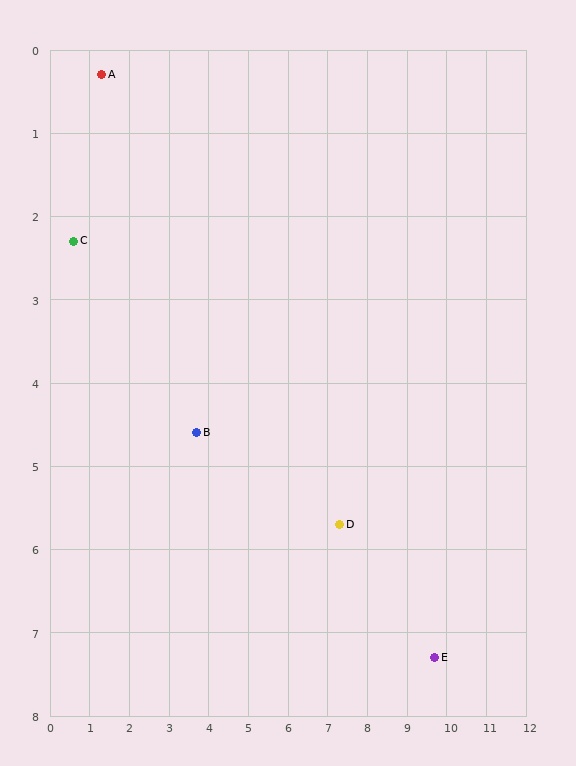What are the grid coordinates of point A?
Point A is at approximately (1.3, 0.3).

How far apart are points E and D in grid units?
Points E and D are about 2.9 grid units apart.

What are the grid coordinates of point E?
Point E is at approximately (9.7, 7.3).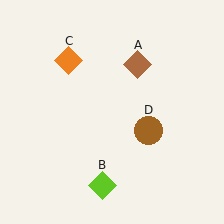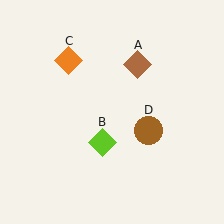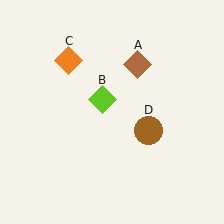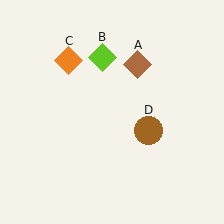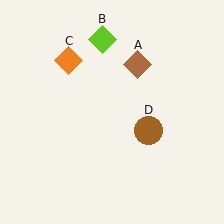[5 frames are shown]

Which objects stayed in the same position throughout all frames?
Brown diamond (object A) and orange diamond (object C) and brown circle (object D) remained stationary.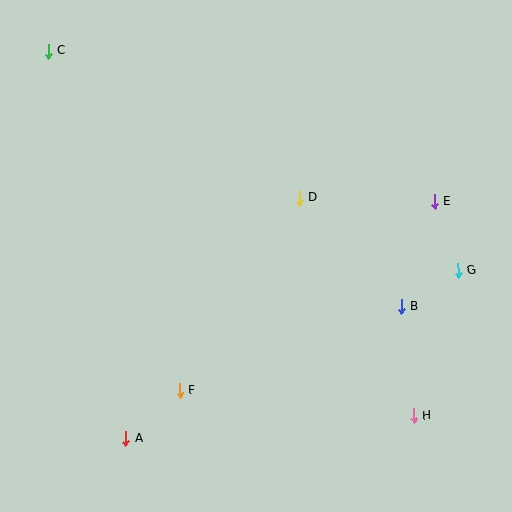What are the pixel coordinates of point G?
Point G is at (458, 271).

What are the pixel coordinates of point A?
Point A is at (126, 439).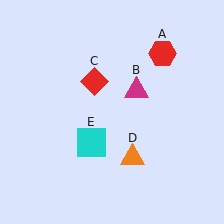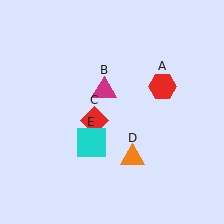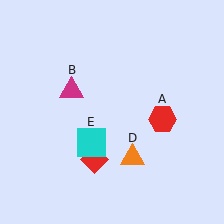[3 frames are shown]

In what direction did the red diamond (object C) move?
The red diamond (object C) moved down.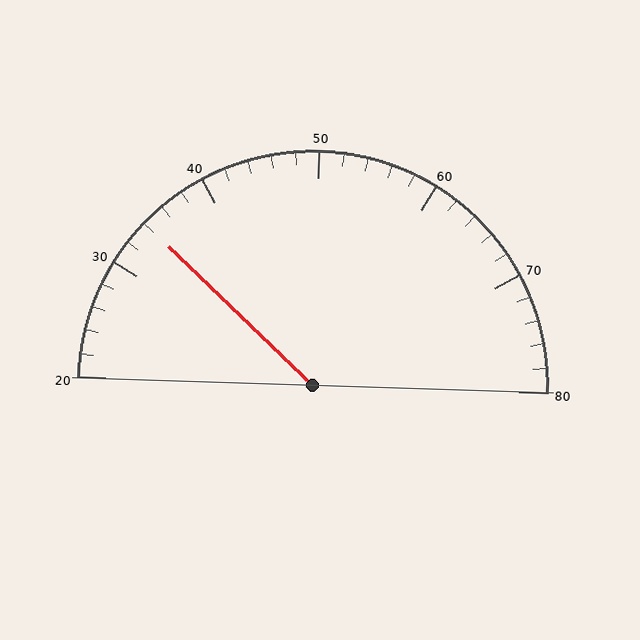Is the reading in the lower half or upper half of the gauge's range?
The reading is in the lower half of the range (20 to 80).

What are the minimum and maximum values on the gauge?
The gauge ranges from 20 to 80.